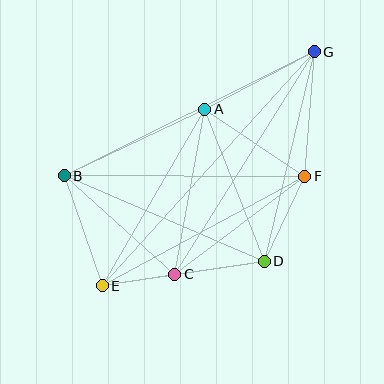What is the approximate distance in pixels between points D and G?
The distance between D and G is approximately 215 pixels.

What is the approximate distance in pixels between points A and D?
The distance between A and D is approximately 163 pixels.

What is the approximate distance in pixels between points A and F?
The distance between A and F is approximately 120 pixels.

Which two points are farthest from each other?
Points E and G are farthest from each other.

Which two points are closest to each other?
Points C and E are closest to each other.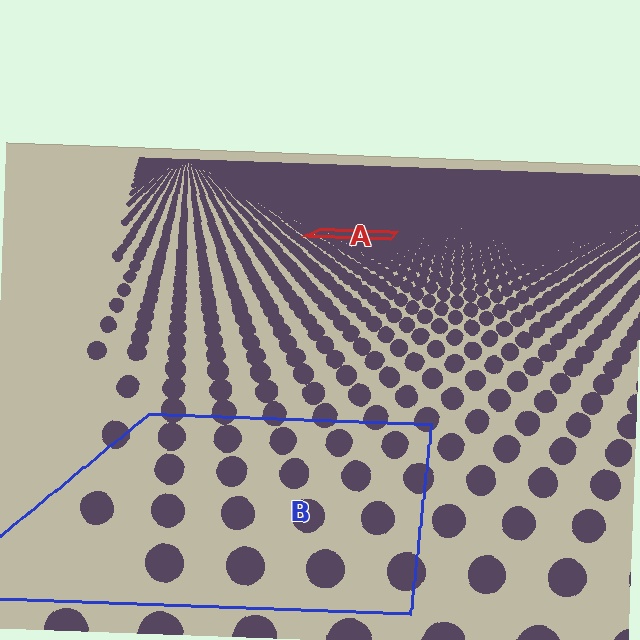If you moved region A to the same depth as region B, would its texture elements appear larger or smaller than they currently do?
They would appear larger. At a closer depth, the same texture elements are projected at a bigger on-screen size.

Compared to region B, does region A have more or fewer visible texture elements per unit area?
Region A has more texture elements per unit area — they are packed more densely because it is farther away.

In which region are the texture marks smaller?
The texture marks are smaller in region A, because it is farther away.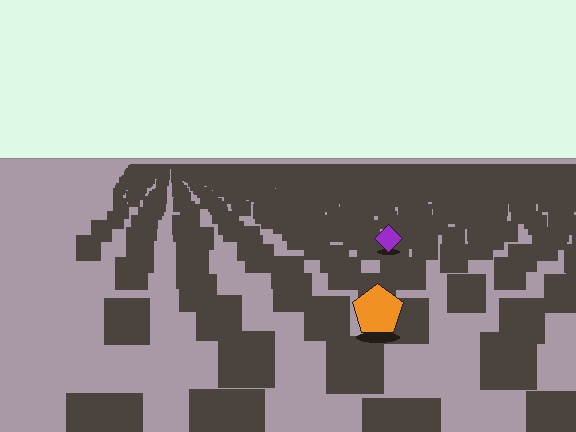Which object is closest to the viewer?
The orange pentagon is closest. The texture marks near it are larger and more spread out.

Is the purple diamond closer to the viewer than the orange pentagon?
No. The orange pentagon is closer — you can tell from the texture gradient: the ground texture is coarser near it.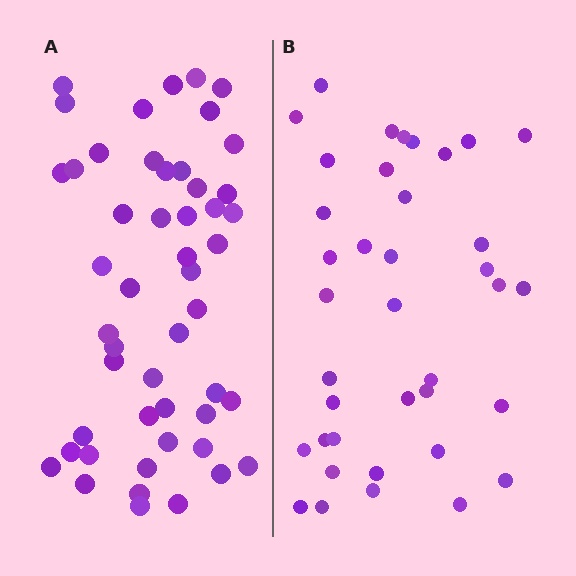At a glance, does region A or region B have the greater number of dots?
Region A (the left region) has more dots.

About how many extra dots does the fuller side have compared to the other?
Region A has roughly 12 or so more dots than region B.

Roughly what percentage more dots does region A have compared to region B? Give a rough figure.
About 30% more.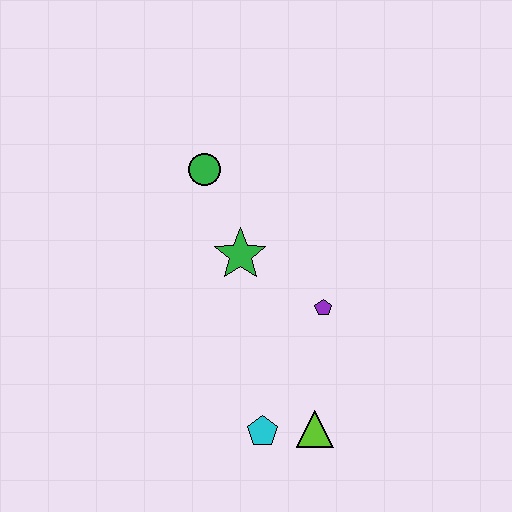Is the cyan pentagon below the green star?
Yes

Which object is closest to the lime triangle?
The cyan pentagon is closest to the lime triangle.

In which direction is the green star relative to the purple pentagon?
The green star is to the left of the purple pentagon.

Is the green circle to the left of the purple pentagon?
Yes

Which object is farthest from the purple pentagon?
The green circle is farthest from the purple pentagon.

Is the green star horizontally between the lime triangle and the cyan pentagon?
No